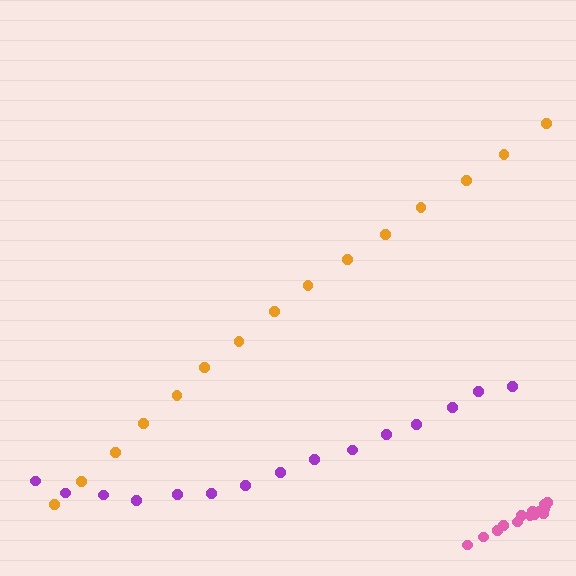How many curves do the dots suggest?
There are 3 distinct paths.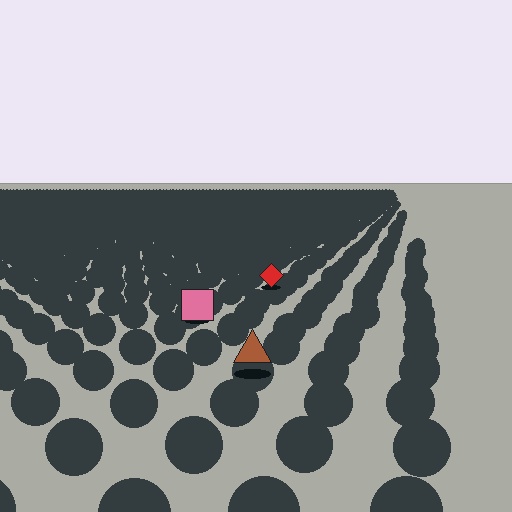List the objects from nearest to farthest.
From nearest to farthest: the brown triangle, the pink square, the red diamond.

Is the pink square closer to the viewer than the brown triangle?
No. The brown triangle is closer — you can tell from the texture gradient: the ground texture is coarser near it.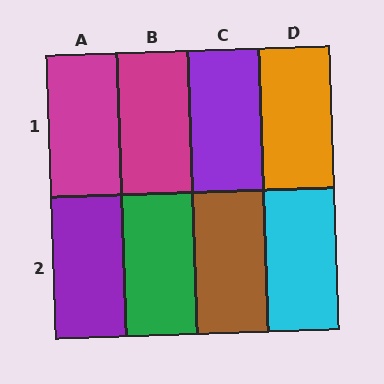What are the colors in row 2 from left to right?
Purple, green, brown, cyan.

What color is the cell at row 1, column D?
Orange.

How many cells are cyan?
1 cell is cyan.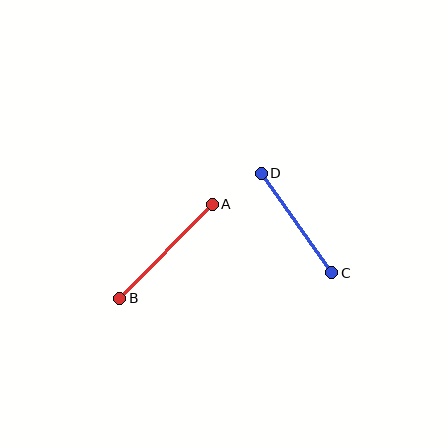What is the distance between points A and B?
The distance is approximately 132 pixels.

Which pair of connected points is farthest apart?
Points A and B are farthest apart.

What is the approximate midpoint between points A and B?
The midpoint is at approximately (166, 251) pixels.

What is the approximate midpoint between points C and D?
The midpoint is at approximately (297, 223) pixels.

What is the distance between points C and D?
The distance is approximately 122 pixels.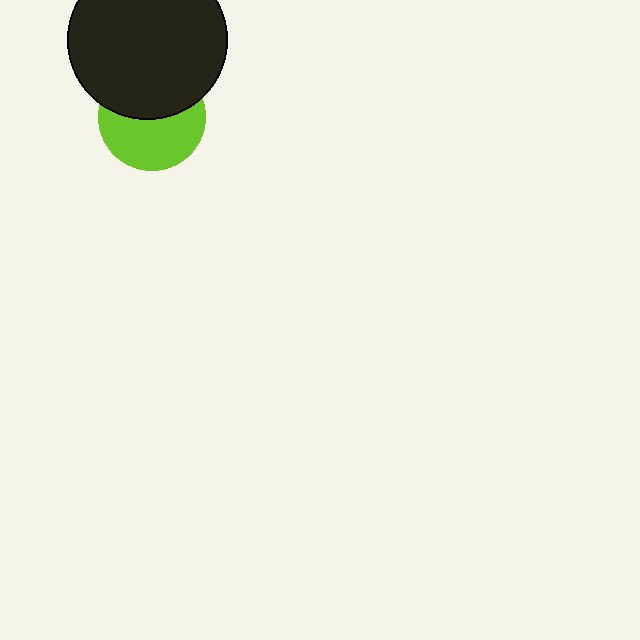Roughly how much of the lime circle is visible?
About half of it is visible (roughly 54%).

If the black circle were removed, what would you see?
You would see the complete lime circle.